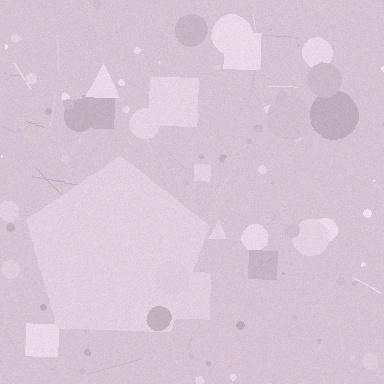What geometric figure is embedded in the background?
A pentagon is embedded in the background.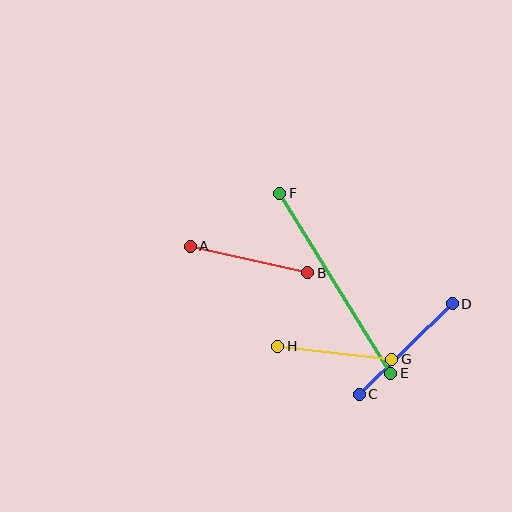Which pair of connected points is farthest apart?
Points E and F are farthest apart.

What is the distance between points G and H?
The distance is approximately 114 pixels.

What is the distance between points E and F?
The distance is approximately 212 pixels.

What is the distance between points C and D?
The distance is approximately 130 pixels.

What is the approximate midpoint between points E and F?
The midpoint is at approximately (335, 283) pixels.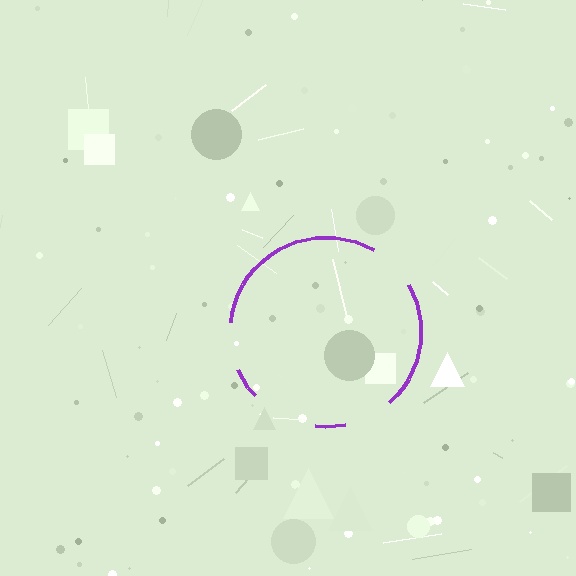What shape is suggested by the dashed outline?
The dashed outline suggests a circle.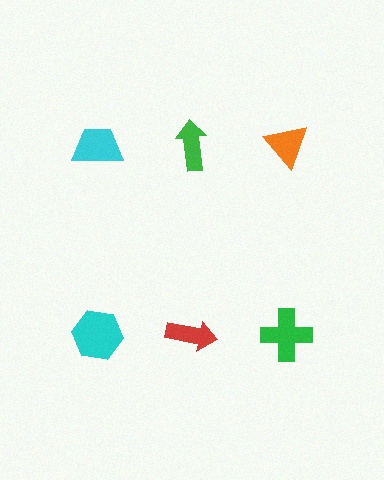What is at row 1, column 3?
An orange triangle.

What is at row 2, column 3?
A green cross.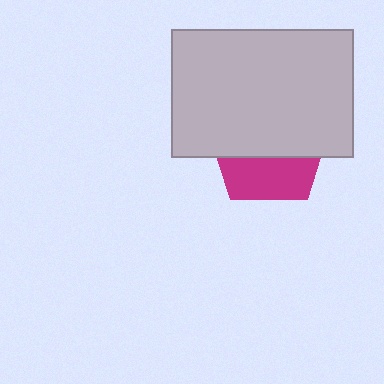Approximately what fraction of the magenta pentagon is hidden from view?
Roughly 63% of the magenta pentagon is hidden behind the light gray rectangle.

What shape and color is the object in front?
The object in front is a light gray rectangle.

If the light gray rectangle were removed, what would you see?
You would see the complete magenta pentagon.